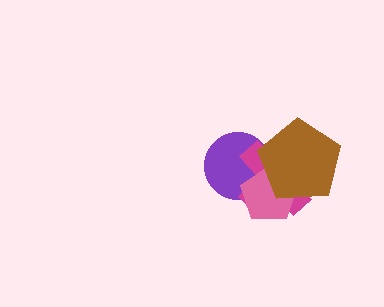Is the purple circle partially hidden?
Yes, it is partially covered by another shape.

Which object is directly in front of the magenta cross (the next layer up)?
The pink pentagon is directly in front of the magenta cross.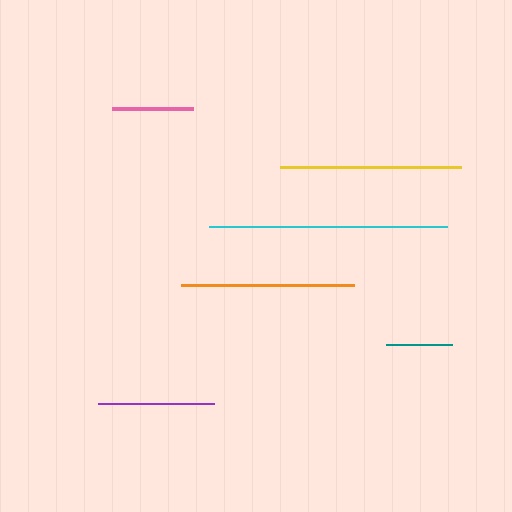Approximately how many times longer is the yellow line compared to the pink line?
The yellow line is approximately 2.3 times the length of the pink line.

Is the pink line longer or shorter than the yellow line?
The yellow line is longer than the pink line.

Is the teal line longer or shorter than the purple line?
The purple line is longer than the teal line.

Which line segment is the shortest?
The teal line is the shortest at approximately 66 pixels.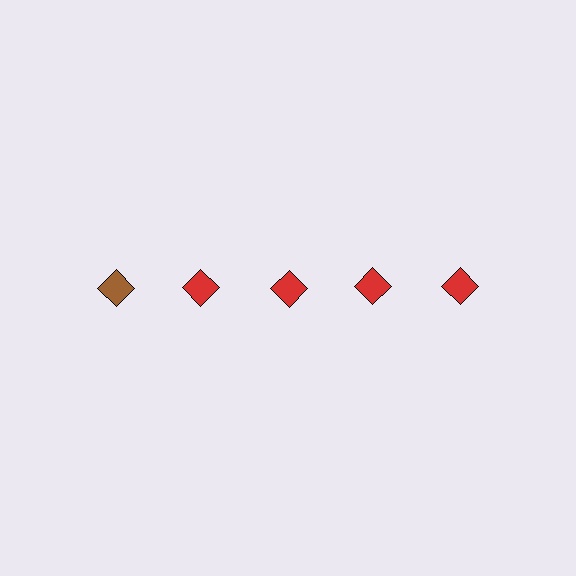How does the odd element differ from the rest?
It has a different color: brown instead of red.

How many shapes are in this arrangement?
There are 5 shapes arranged in a grid pattern.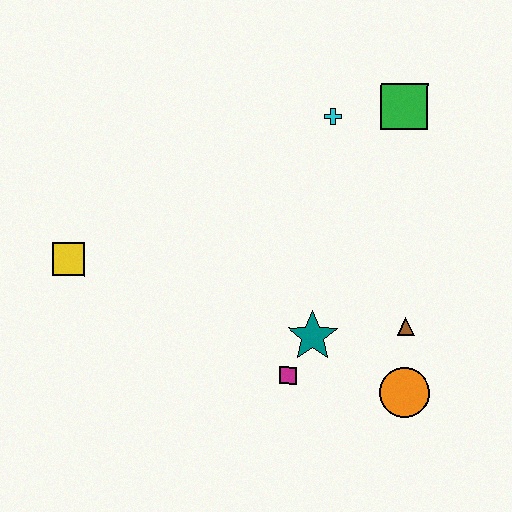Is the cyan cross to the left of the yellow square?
No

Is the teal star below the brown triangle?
Yes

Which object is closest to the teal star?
The magenta square is closest to the teal star.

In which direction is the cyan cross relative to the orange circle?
The cyan cross is above the orange circle.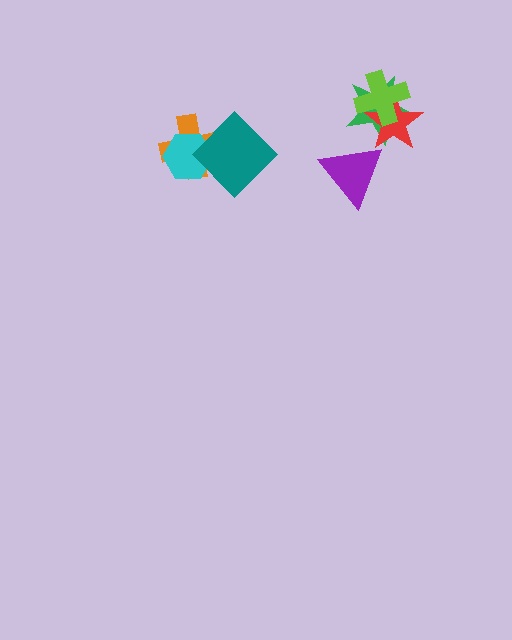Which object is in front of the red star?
The lime cross is in front of the red star.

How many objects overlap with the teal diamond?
2 objects overlap with the teal diamond.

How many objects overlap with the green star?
2 objects overlap with the green star.